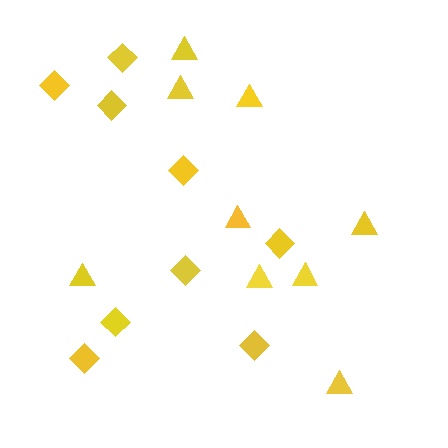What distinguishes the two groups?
There are 2 groups: one group of diamonds (9) and one group of triangles (9).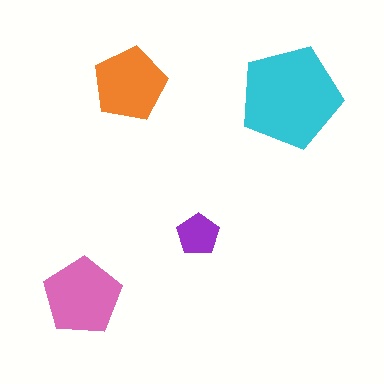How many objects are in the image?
There are 4 objects in the image.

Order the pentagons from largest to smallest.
the cyan one, the pink one, the orange one, the purple one.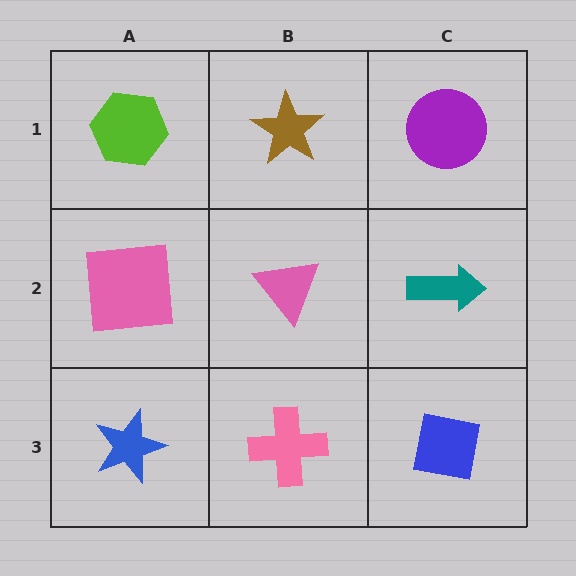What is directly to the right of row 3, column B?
A blue square.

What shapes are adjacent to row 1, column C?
A teal arrow (row 2, column C), a brown star (row 1, column B).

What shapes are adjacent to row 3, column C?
A teal arrow (row 2, column C), a pink cross (row 3, column B).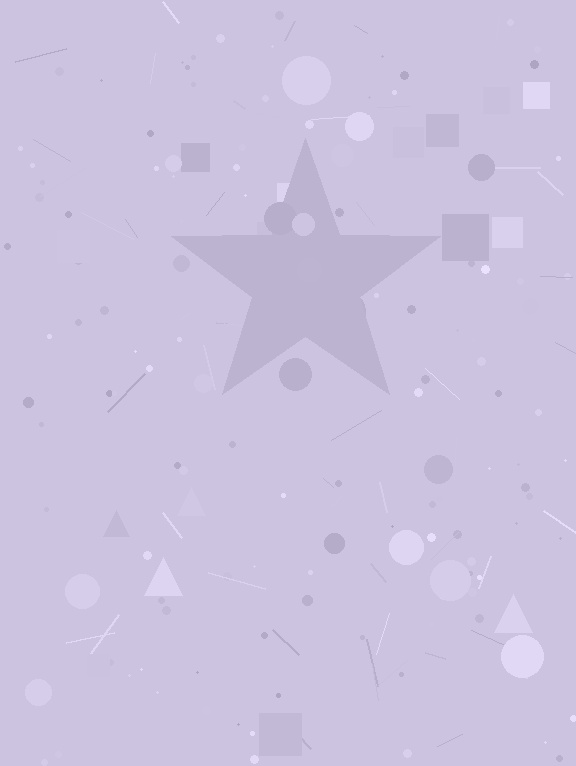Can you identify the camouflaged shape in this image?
The camouflaged shape is a star.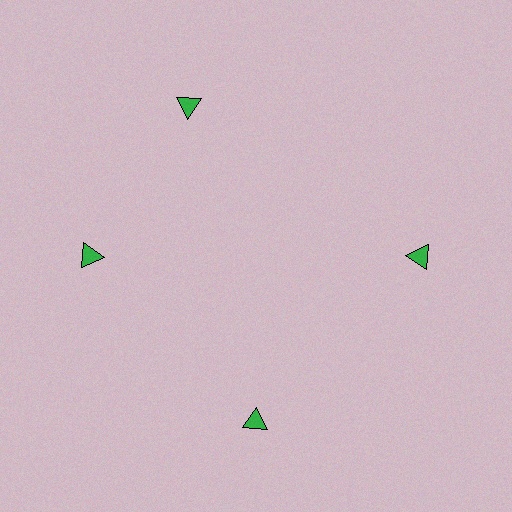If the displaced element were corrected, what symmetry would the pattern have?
It would have 4-fold rotational symmetry — the pattern would map onto itself every 90 degrees.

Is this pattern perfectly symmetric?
No. The 4 green triangles are arranged in a ring, but one element near the 12 o'clock position is rotated out of alignment along the ring, breaking the 4-fold rotational symmetry.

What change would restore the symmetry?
The symmetry would be restored by rotating it back into even spacing with its neighbors so that all 4 triangles sit at equal angles and equal distance from the center.